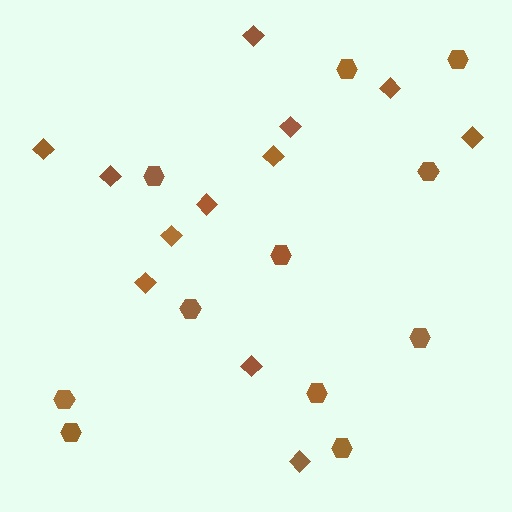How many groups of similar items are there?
There are 2 groups: one group of diamonds (12) and one group of hexagons (11).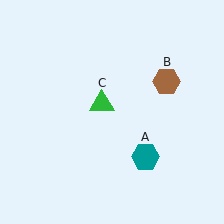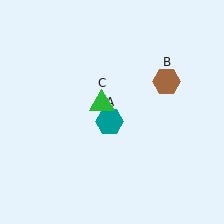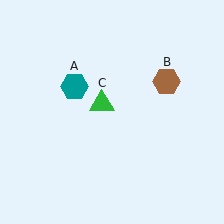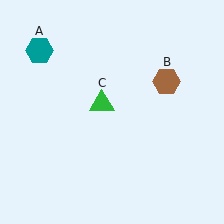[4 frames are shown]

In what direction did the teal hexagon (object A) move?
The teal hexagon (object A) moved up and to the left.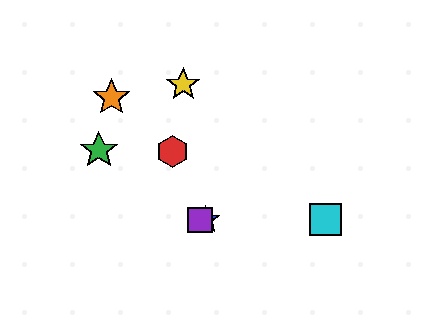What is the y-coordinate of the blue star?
The blue star is at y≈220.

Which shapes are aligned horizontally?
The blue star, the purple square, the cyan square are aligned horizontally.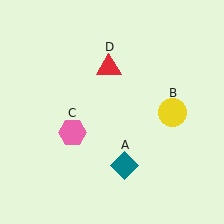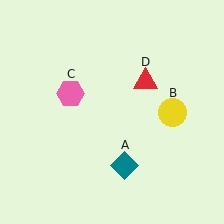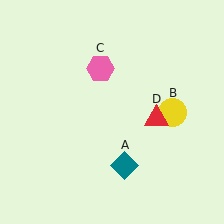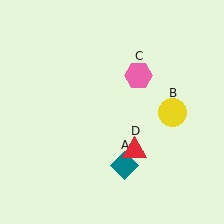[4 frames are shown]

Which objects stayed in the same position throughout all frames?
Teal diamond (object A) and yellow circle (object B) remained stationary.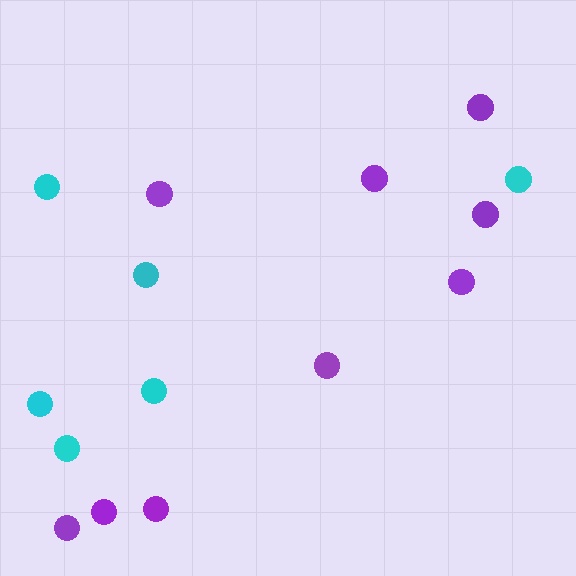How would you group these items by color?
There are 2 groups: one group of purple circles (9) and one group of cyan circles (6).